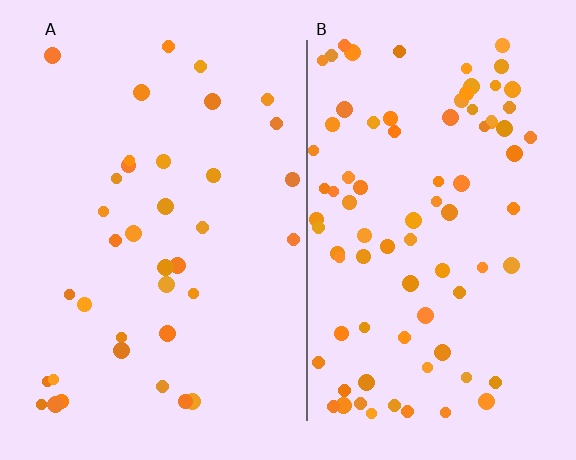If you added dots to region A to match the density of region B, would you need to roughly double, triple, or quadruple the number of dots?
Approximately double.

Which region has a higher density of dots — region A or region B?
B (the right).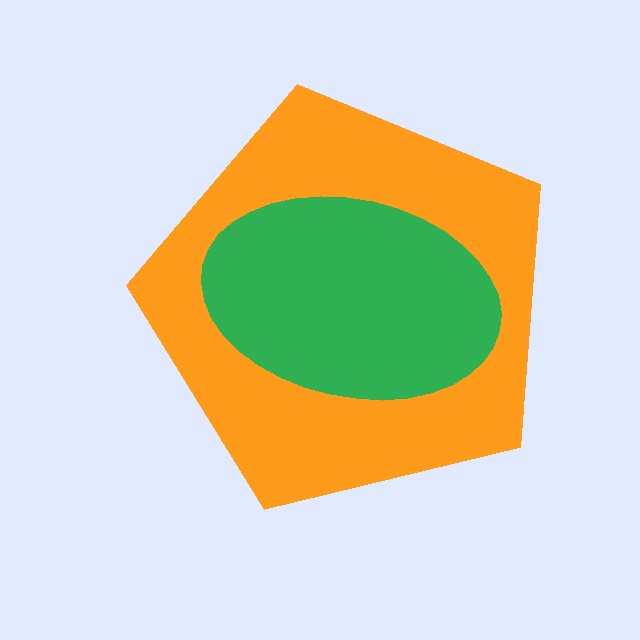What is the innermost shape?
The green ellipse.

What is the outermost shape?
The orange pentagon.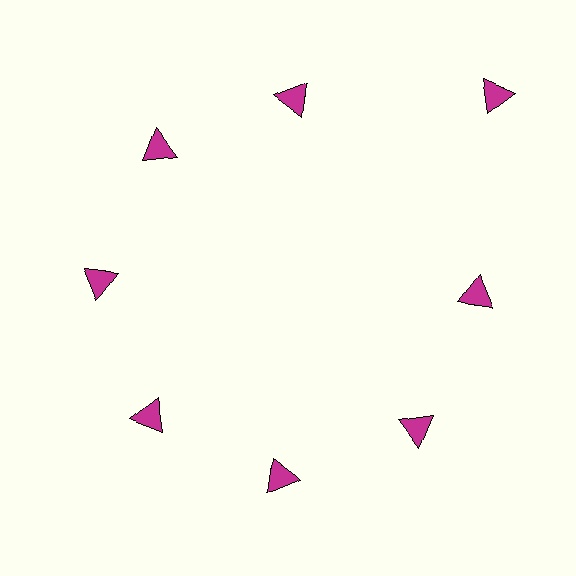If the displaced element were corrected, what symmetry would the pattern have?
It would have 8-fold rotational symmetry — the pattern would map onto itself every 45 degrees.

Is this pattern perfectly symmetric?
No. The 8 magenta triangles are arranged in a ring, but one element near the 2 o'clock position is pushed outward from the center, breaking the 8-fold rotational symmetry.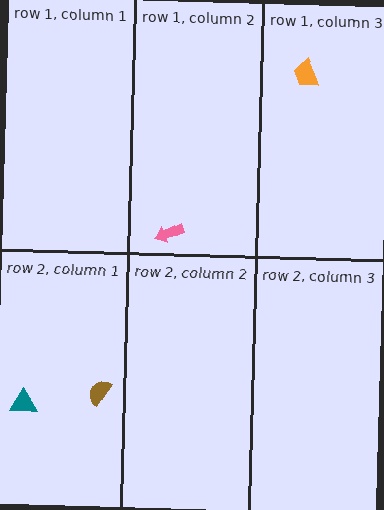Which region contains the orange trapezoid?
The row 1, column 3 region.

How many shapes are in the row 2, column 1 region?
2.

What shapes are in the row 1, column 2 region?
The pink arrow.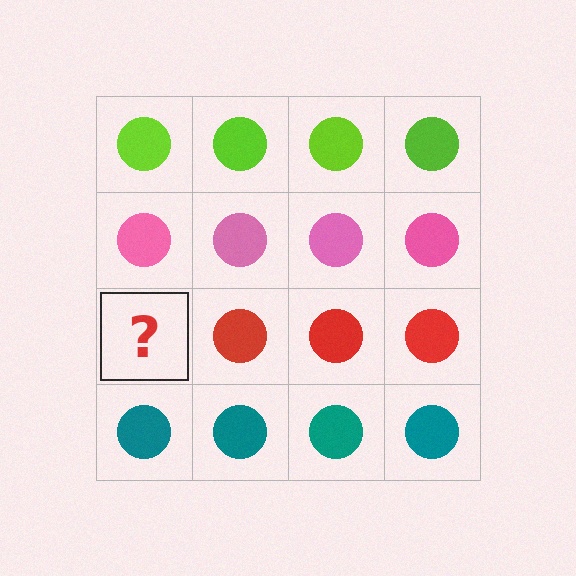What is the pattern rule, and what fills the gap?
The rule is that each row has a consistent color. The gap should be filled with a red circle.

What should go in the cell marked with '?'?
The missing cell should contain a red circle.